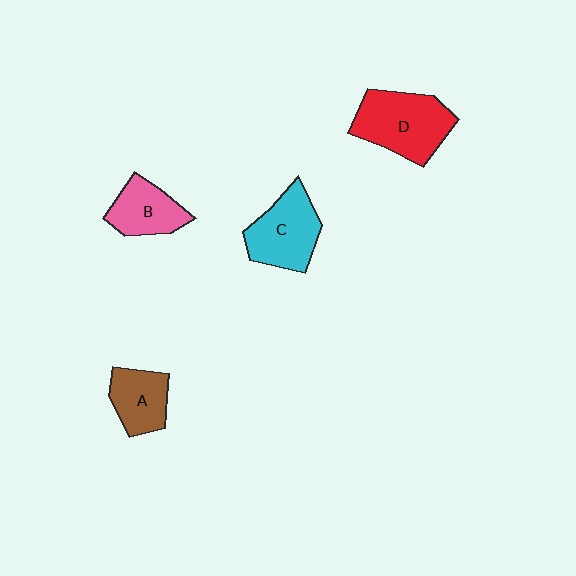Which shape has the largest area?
Shape D (red).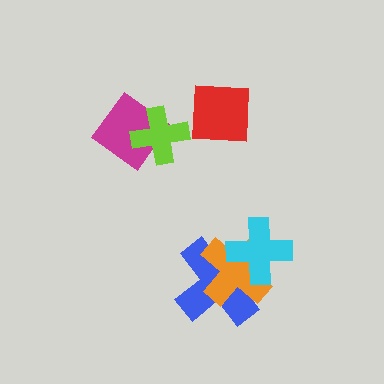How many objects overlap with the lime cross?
1 object overlaps with the lime cross.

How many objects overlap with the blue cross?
2 objects overlap with the blue cross.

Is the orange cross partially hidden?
Yes, it is partially covered by another shape.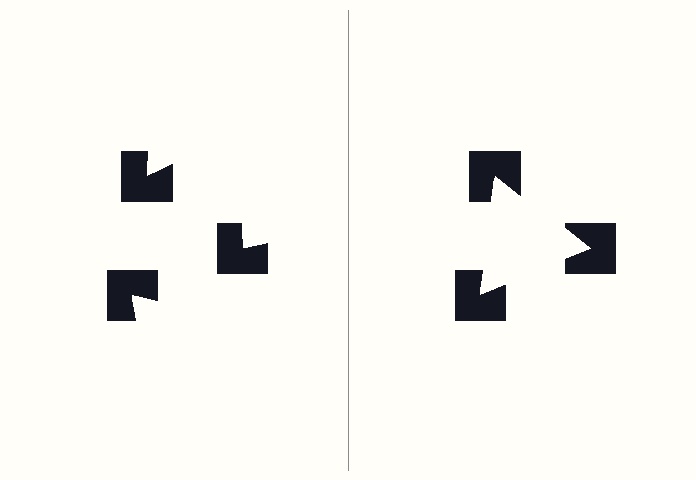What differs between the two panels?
The notched squares are positioned identically on both sides; only the wedge orientations differ. On the right they align to a triangle; on the left they are misaligned.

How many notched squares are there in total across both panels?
6 — 3 on each side.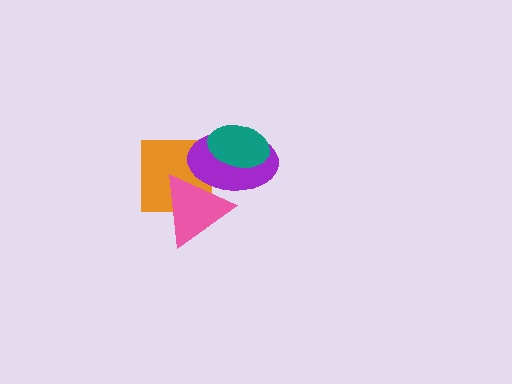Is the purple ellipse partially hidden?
Yes, it is partially covered by another shape.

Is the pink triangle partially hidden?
Yes, it is partially covered by another shape.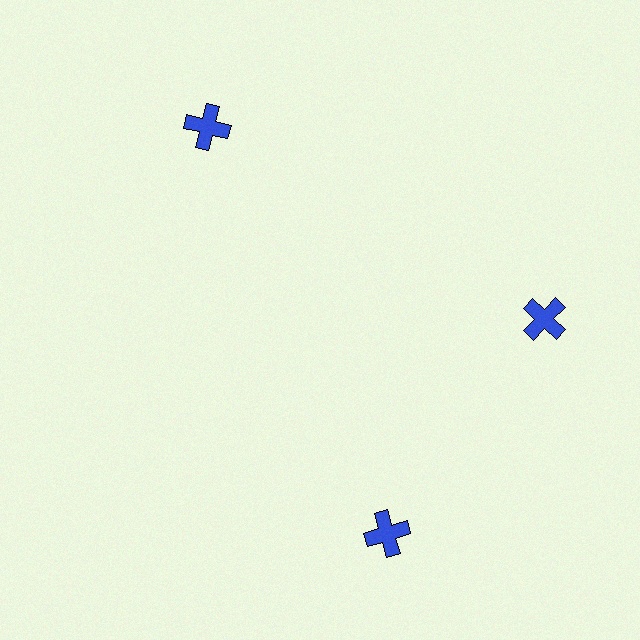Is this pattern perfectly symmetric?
No. The 3 blue crosses are arranged in a ring, but one element near the 7 o'clock position is rotated out of alignment along the ring, breaking the 3-fold rotational symmetry.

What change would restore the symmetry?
The symmetry would be restored by rotating it back into even spacing with its neighbors so that all 3 crosses sit at equal angles and equal distance from the center.